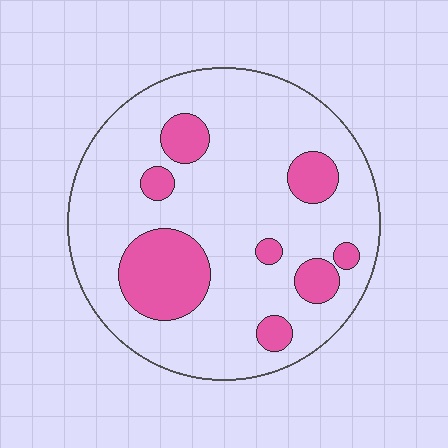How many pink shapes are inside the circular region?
8.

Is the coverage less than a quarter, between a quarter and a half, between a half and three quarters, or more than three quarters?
Less than a quarter.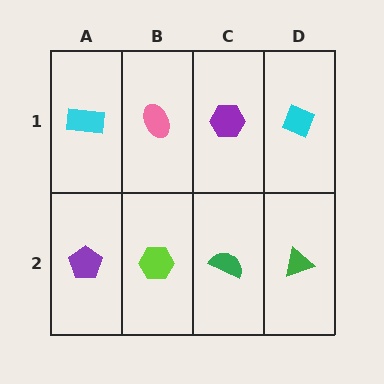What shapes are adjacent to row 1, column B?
A lime hexagon (row 2, column B), a cyan rectangle (row 1, column A), a purple hexagon (row 1, column C).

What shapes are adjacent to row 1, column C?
A green semicircle (row 2, column C), a pink ellipse (row 1, column B), a cyan diamond (row 1, column D).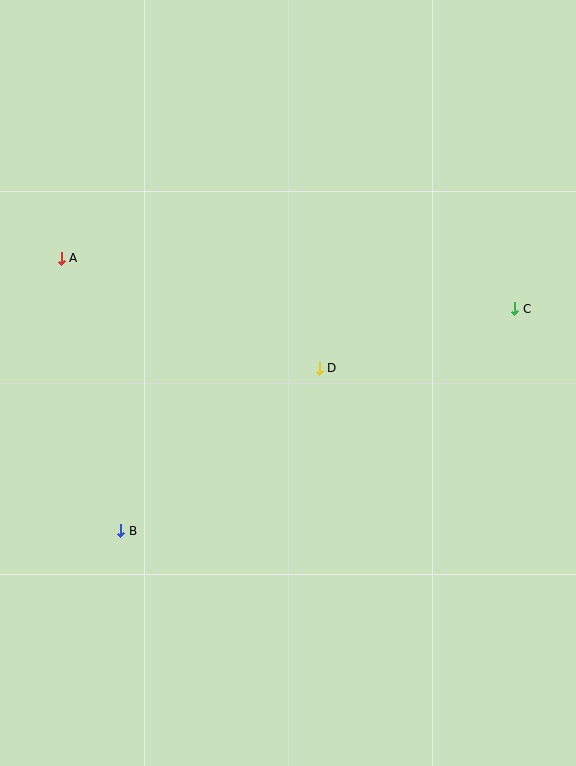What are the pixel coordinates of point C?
Point C is at (515, 309).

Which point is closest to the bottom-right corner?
Point C is closest to the bottom-right corner.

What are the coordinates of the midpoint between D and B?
The midpoint between D and B is at (220, 450).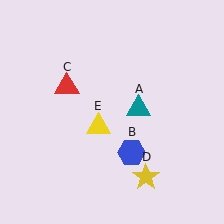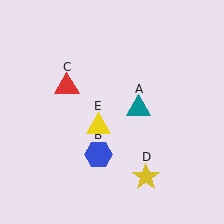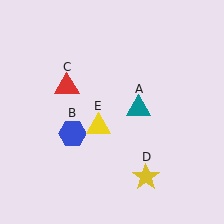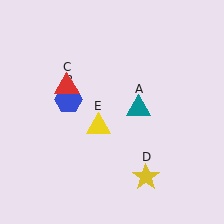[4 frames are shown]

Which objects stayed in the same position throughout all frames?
Teal triangle (object A) and red triangle (object C) and yellow star (object D) and yellow triangle (object E) remained stationary.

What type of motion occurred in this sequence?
The blue hexagon (object B) rotated clockwise around the center of the scene.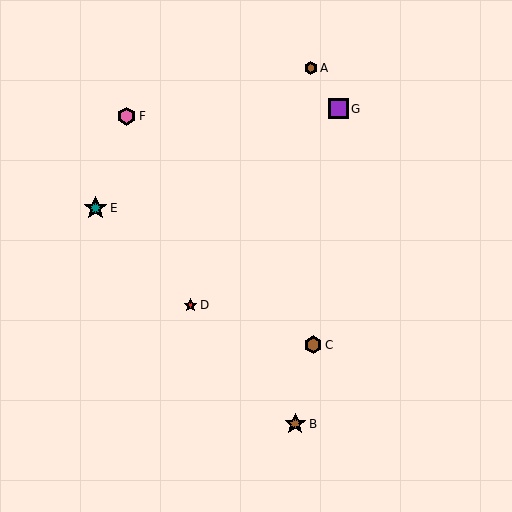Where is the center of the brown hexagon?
The center of the brown hexagon is at (311, 68).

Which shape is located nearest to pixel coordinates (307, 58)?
The brown hexagon (labeled A) at (311, 68) is nearest to that location.